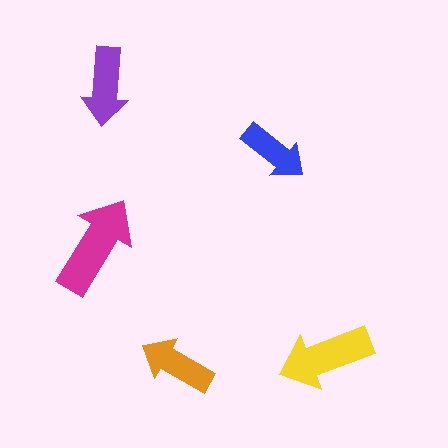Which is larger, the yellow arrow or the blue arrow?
The yellow one.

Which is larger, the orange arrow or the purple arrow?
The purple one.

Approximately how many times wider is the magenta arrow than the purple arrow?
About 1.5 times wider.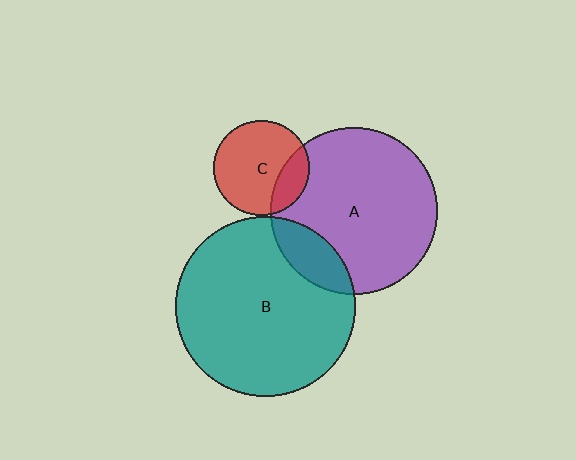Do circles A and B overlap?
Yes.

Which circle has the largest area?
Circle B (teal).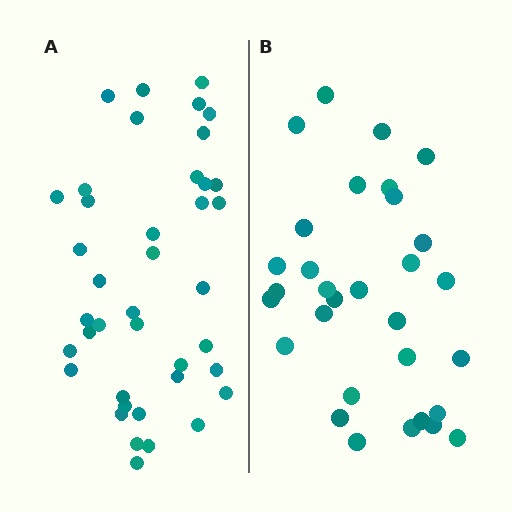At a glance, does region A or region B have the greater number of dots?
Region A (the left region) has more dots.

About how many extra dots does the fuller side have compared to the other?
Region A has roughly 8 or so more dots than region B.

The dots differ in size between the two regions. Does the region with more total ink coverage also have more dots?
No. Region B has more total ink coverage because its dots are larger, but region A actually contains more individual dots. Total area can be misleading — the number of items is what matters here.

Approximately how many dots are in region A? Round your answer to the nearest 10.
About 40 dots.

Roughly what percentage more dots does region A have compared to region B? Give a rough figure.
About 30% more.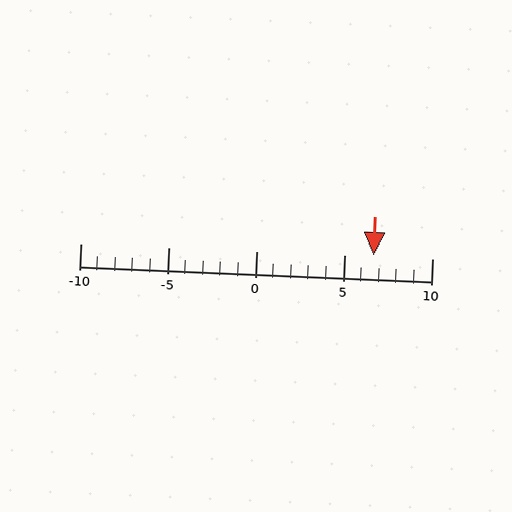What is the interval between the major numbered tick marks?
The major tick marks are spaced 5 units apart.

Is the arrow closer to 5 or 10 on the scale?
The arrow is closer to 5.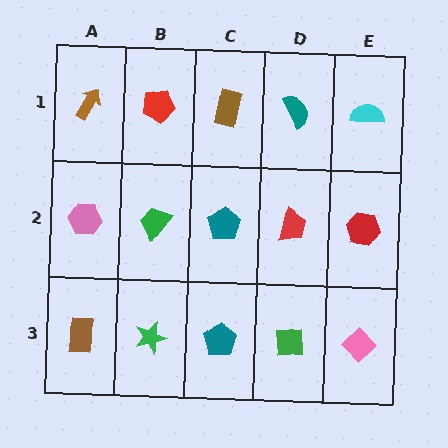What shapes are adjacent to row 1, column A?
A pink hexagon (row 2, column A), a red pentagon (row 1, column B).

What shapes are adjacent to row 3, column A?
A pink hexagon (row 2, column A), a green star (row 3, column B).